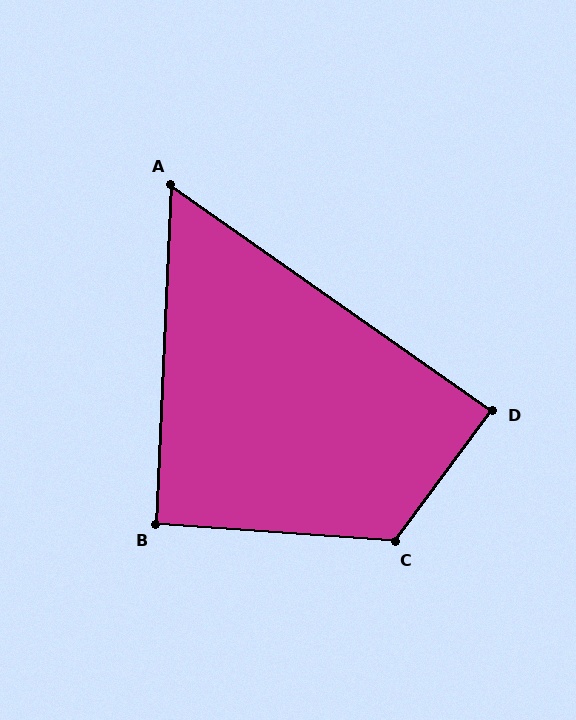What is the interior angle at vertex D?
Approximately 88 degrees (approximately right).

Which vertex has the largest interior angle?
C, at approximately 122 degrees.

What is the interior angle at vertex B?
Approximately 92 degrees (approximately right).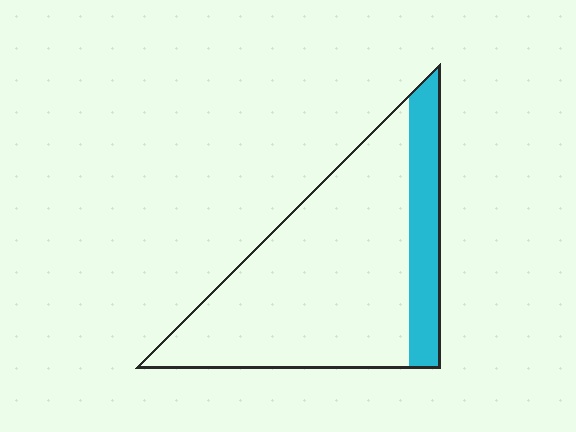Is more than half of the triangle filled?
No.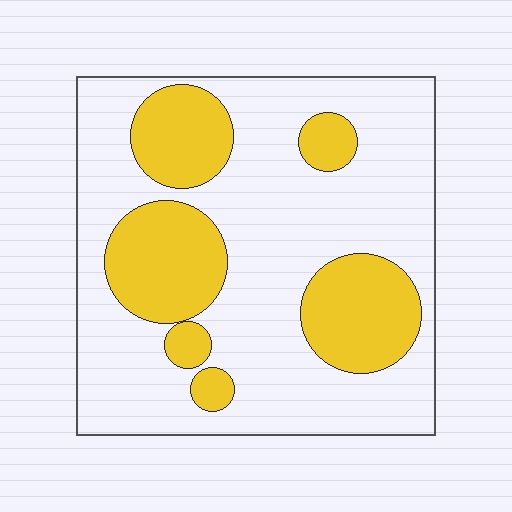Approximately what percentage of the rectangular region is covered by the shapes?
Approximately 30%.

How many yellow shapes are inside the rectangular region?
6.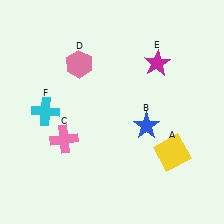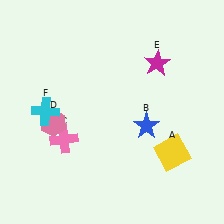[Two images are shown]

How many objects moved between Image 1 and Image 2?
1 object moved between the two images.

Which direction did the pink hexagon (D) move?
The pink hexagon (D) moved down.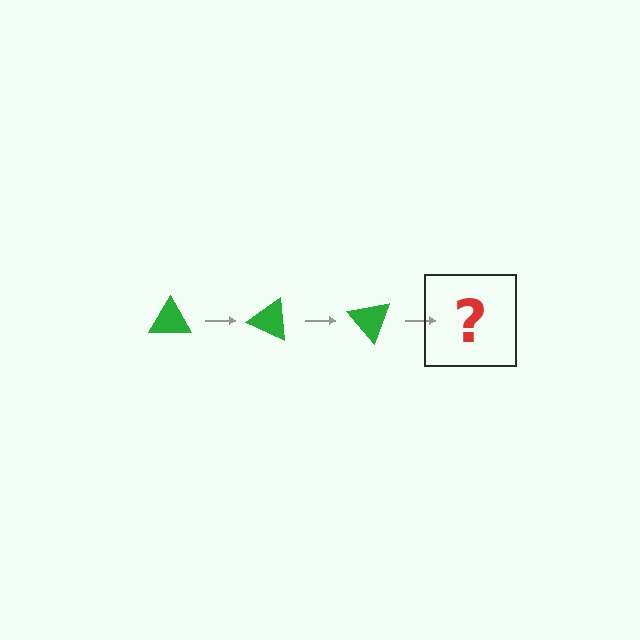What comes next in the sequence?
The next element should be a green triangle rotated 75 degrees.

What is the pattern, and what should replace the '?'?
The pattern is that the triangle rotates 25 degrees each step. The '?' should be a green triangle rotated 75 degrees.